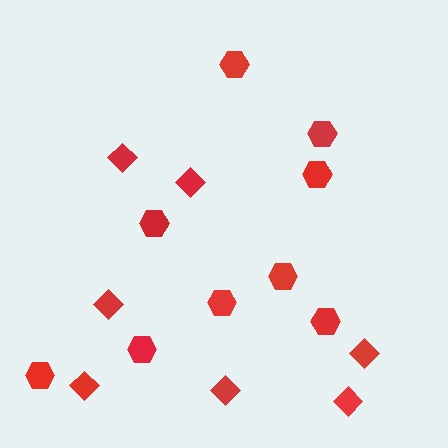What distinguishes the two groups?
There are 2 groups: one group of hexagons (9) and one group of diamonds (7).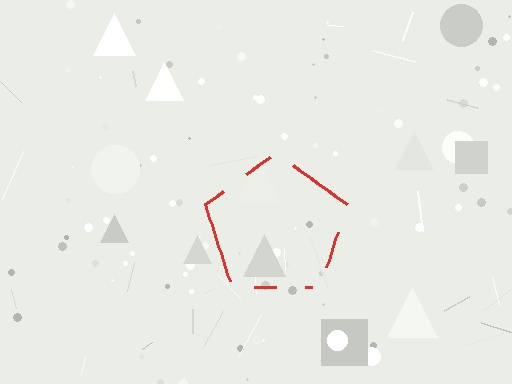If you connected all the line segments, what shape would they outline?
They would outline a pentagon.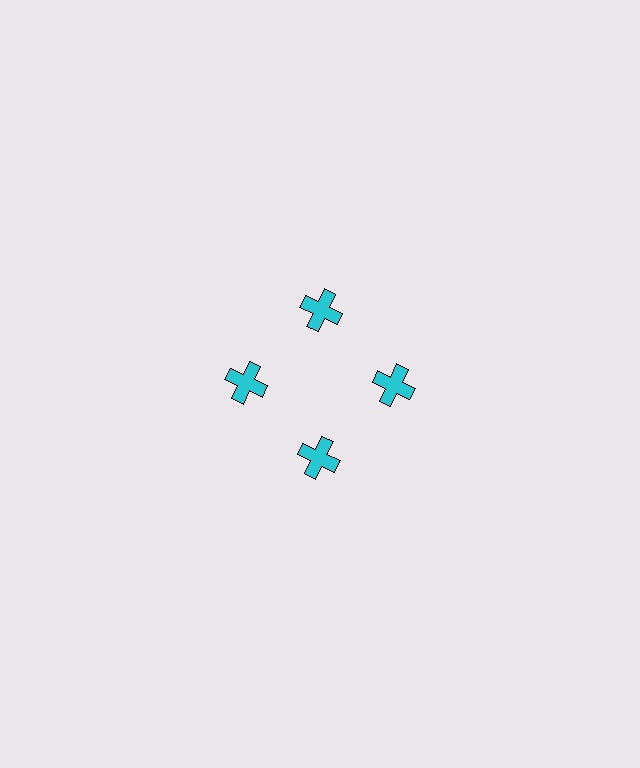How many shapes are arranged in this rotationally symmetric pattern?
There are 4 shapes, arranged in 4 groups of 1.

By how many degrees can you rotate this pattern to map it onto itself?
The pattern maps onto itself every 90 degrees of rotation.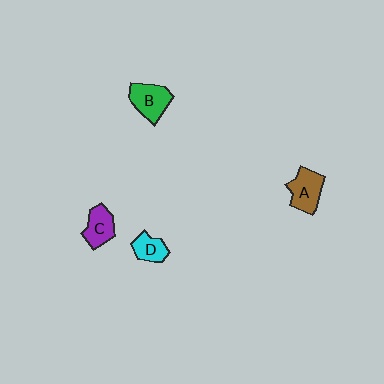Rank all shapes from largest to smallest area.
From largest to smallest: B (green), A (brown), C (purple), D (cyan).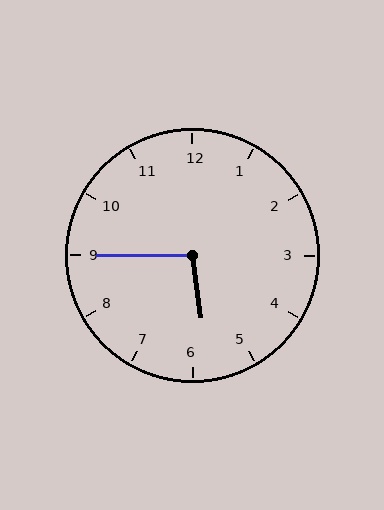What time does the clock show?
5:45.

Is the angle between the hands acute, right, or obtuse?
It is obtuse.